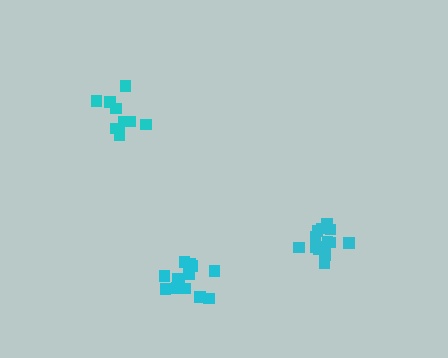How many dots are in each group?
Group 1: 10 dots, Group 2: 13 dots, Group 3: 14 dots (37 total).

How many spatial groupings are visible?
There are 3 spatial groupings.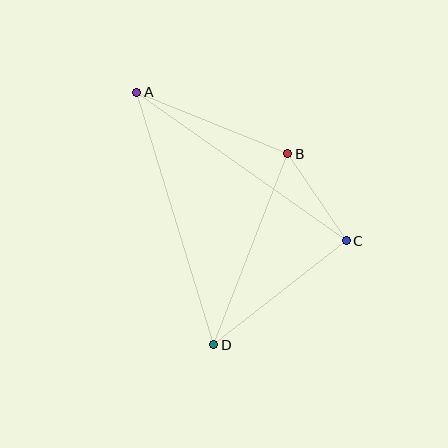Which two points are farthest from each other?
Points A and D are farthest from each other.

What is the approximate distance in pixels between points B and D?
The distance between B and D is approximately 205 pixels.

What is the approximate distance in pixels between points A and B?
The distance between A and B is approximately 163 pixels.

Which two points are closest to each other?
Points B and C are closest to each other.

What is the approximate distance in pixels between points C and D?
The distance between C and D is approximately 168 pixels.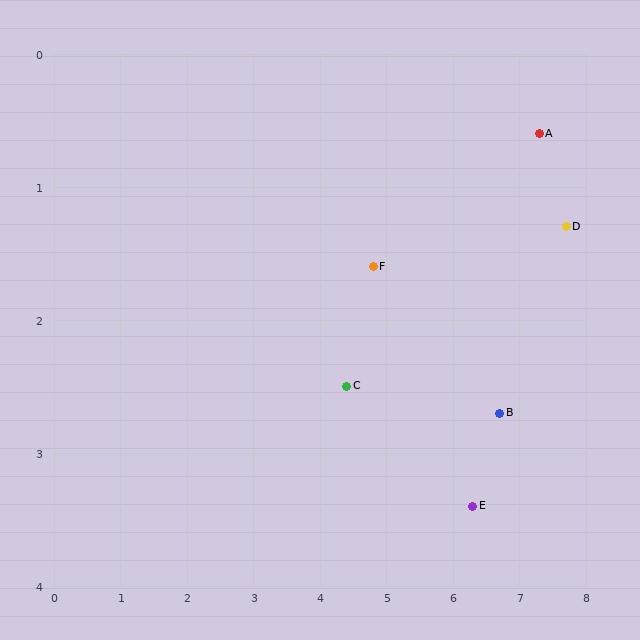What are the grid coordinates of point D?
Point D is at approximately (7.7, 1.3).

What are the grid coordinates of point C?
Point C is at approximately (4.4, 2.5).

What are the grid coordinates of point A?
Point A is at approximately (7.3, 0.6).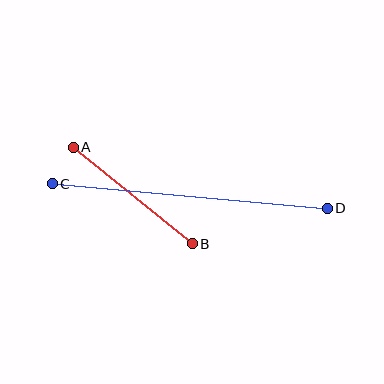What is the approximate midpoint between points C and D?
The midpoint is at approximately (190, 196) pixels.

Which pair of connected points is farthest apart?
Points C and D are farthest apart.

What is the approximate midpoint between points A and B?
The midpoint is at approximately (133, 196) pixels.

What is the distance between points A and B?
The distance is approximately 153 pixels.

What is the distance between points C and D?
The distance is approximately 276 pixels.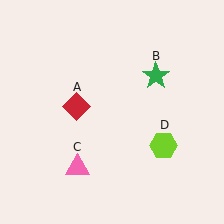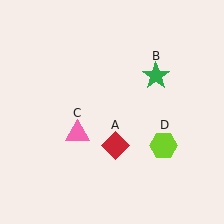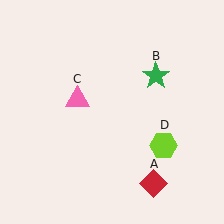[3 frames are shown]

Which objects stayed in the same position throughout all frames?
Green star (object B) and lime hexagon (object D) remained stationary.